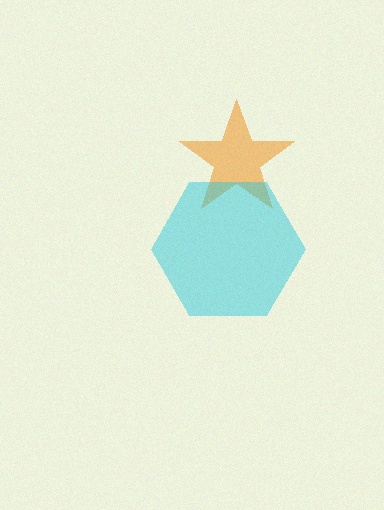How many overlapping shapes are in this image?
There are 2 overlapping shapes in the image.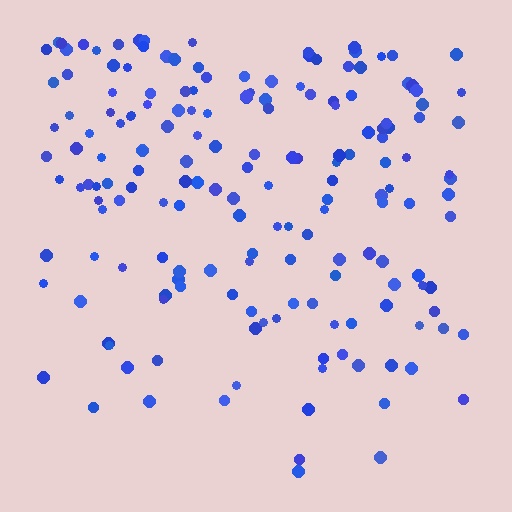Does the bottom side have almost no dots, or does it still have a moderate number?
Still a moderate number, just noticeably fewer than the top.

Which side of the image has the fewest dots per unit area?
The bottom.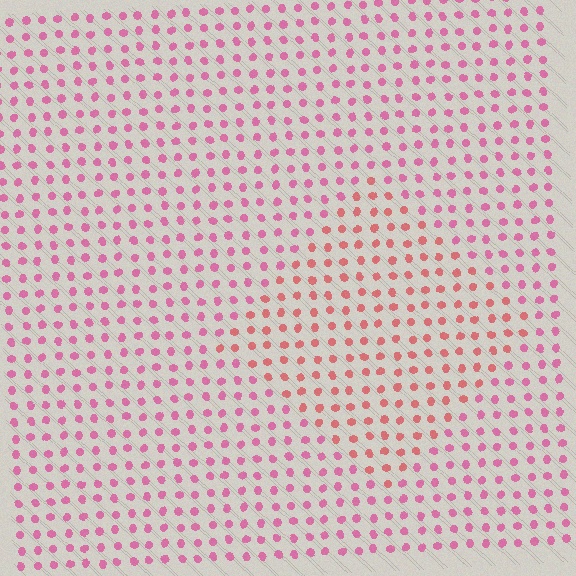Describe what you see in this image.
The image is filled with small pink elements in a uniform arrangement. A diamond-shaped region is visible where the elements are tinted to a slightly different hue, forming a subtle color boundary.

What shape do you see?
I see a diamond.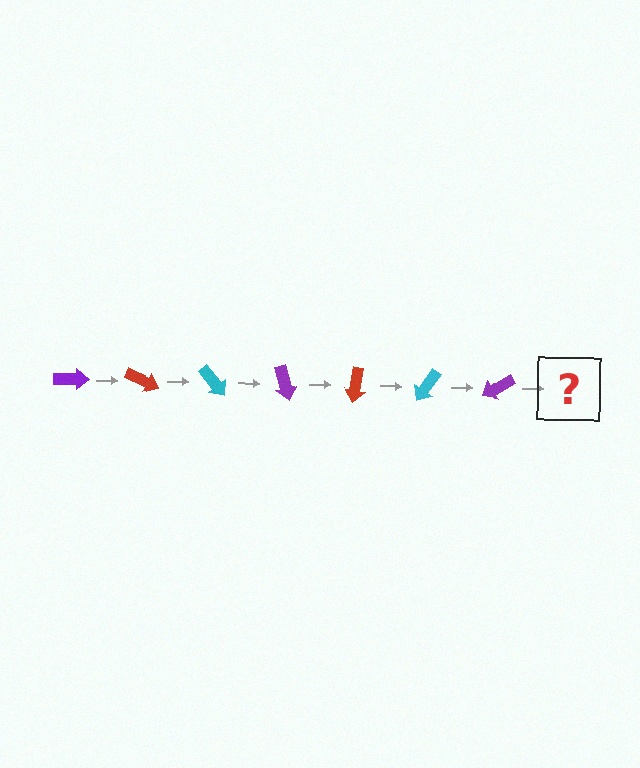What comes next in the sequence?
The next element should be a red arrow, rotated 175 degrees from the start.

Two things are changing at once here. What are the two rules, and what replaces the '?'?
The two rules are that it rotates 25 degrees each step and the color cycles through purple, red, and cyan. The '?' should be a red arrow, rotated 175 degrees from the start.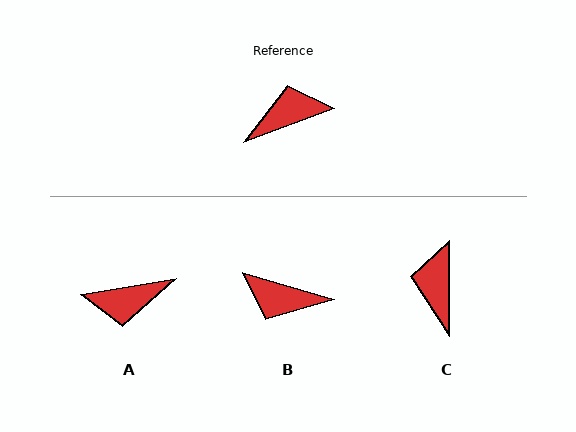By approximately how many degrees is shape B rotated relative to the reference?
Approximately 144 degrees counter-clockwise.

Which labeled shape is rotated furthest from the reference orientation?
A, about 170 degrees away.